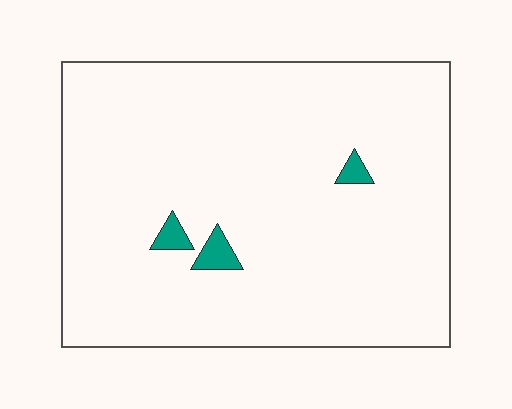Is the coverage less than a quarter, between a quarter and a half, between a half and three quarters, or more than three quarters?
Less than a quarter.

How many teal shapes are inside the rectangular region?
3.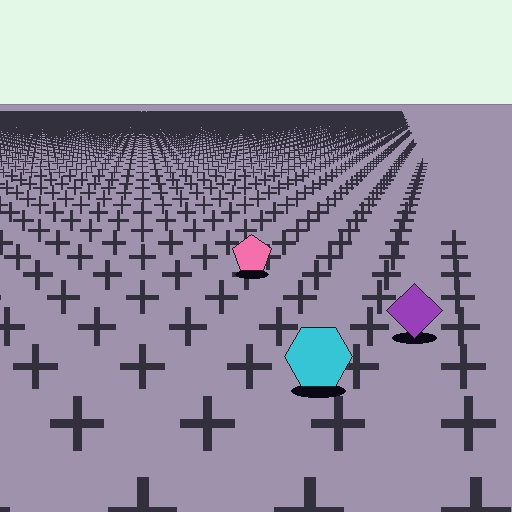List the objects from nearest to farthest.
From nearest to farthest: the cyan hexagon, the purple diamond, the pink pentagon.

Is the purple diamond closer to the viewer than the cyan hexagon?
No. The cyan hexagon is closer — you can tell from the texture gradient: the ground texture is coarser near it.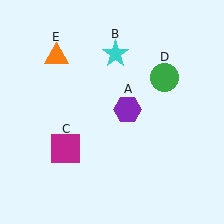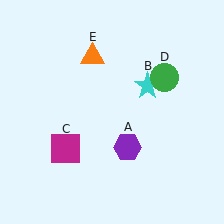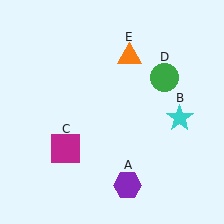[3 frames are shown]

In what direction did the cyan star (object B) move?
The cyan star (object B) moved down and to the right.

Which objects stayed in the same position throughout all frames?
Magenta square (object C) and green circle (object D) remained stationary.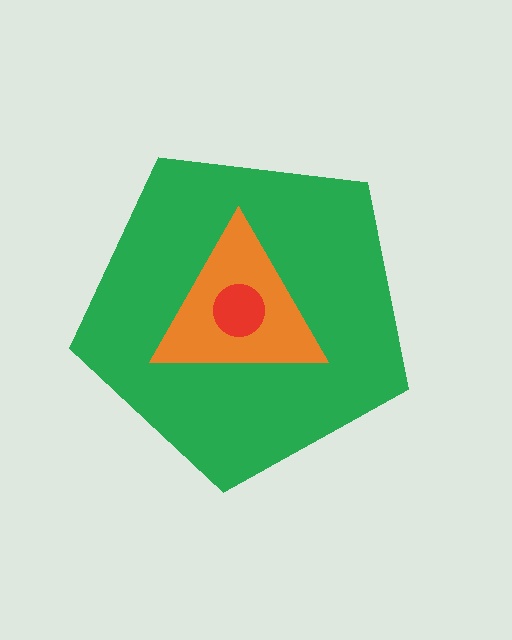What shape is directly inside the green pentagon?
The orange triangle.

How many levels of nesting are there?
3.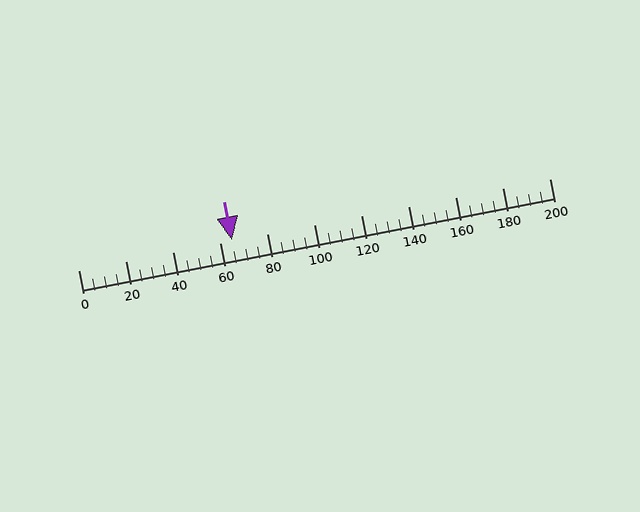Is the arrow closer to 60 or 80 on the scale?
The arrow is closer to 60.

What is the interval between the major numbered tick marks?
The major tick marks are spaced 20 units apart.